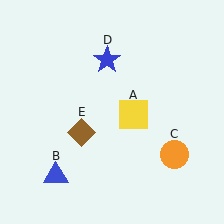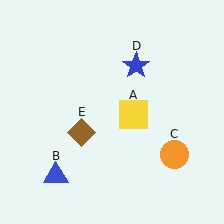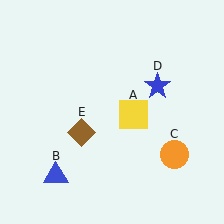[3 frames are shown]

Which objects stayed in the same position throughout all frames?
Yellow square (object A) and blue triangle (object B) and orange circle (object C) and brown diamond (object E) remained stationary.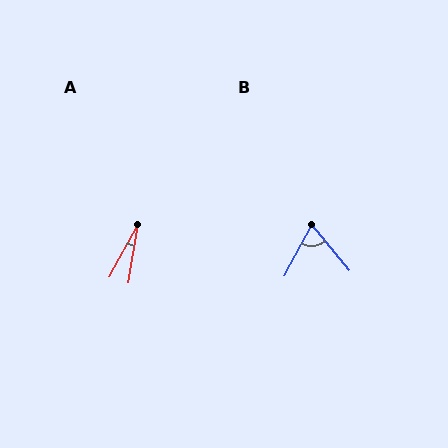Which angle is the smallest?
A, at approximately 20 degrees.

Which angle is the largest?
B, at approximately 67 degrees.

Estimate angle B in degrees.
Approximately 67 degrees.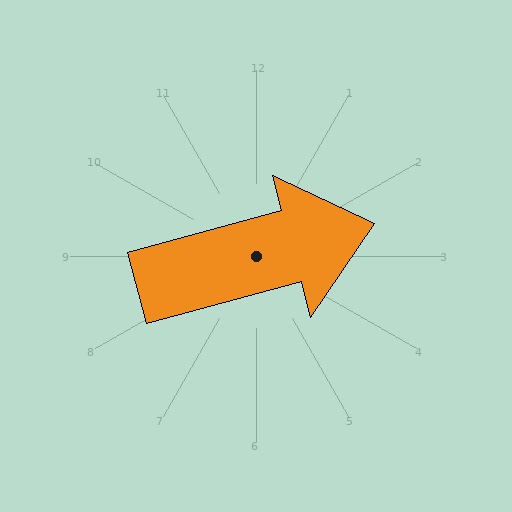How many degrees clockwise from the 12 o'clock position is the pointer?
Approximately 75 degrees.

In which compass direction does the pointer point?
East.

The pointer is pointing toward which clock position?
Roughly 2 o'clock.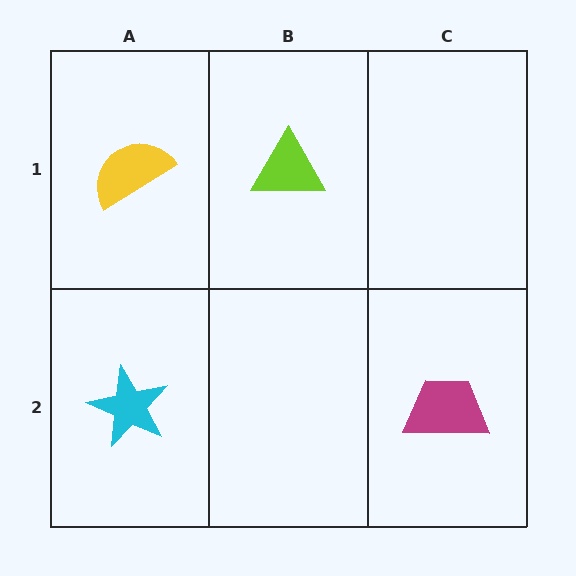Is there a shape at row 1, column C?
No, that cell is empty.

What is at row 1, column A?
A yellow semicircle.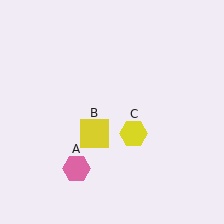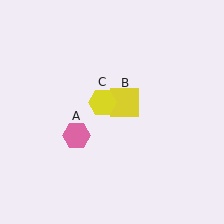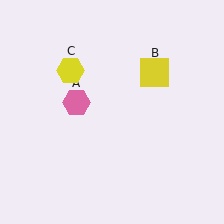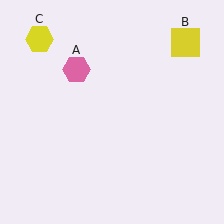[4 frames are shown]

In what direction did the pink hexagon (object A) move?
The pink hexagon (object A) moved up.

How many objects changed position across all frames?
3 objects changed position: pink hexagon (object A), yellow square (object B), yellow hexagon (object C).